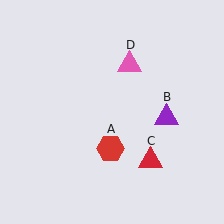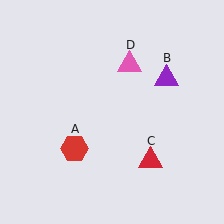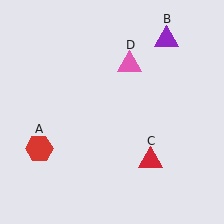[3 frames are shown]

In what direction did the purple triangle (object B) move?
The purple triangle (object B) moved up.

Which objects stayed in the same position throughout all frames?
Red triangle (object C) and pink triangle (object D) remained stationary.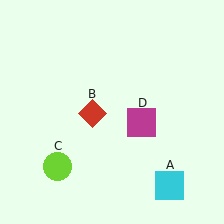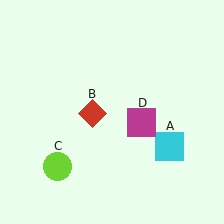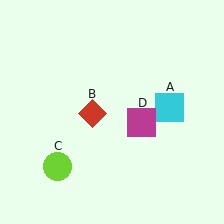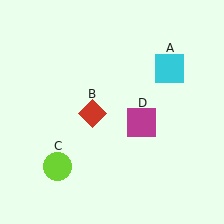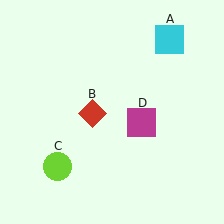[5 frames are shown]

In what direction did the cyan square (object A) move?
The cyan square (object A) moved up.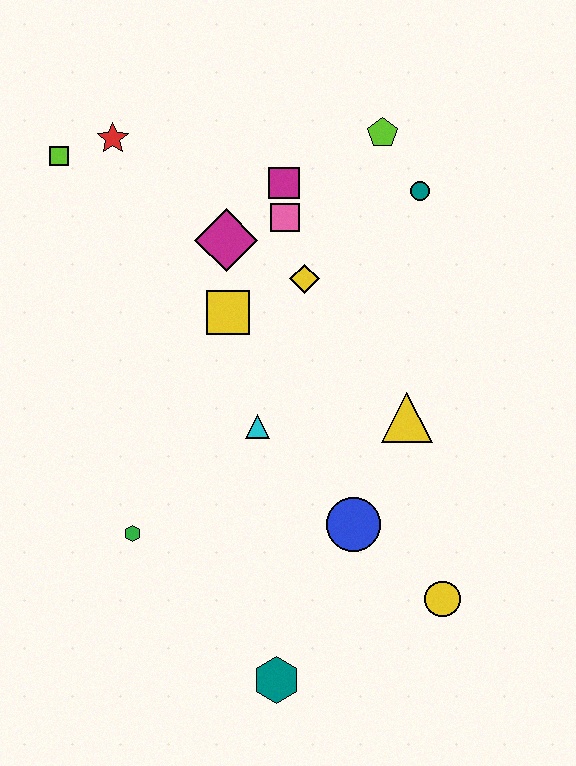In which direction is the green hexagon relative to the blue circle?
The green hexagon is to the left of the blue circle.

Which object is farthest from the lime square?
The yellow circle is farthest from the lime square.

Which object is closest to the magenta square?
The pink square is closest to the magenta square.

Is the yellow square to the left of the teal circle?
Yes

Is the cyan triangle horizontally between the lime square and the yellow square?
No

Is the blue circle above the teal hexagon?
Yes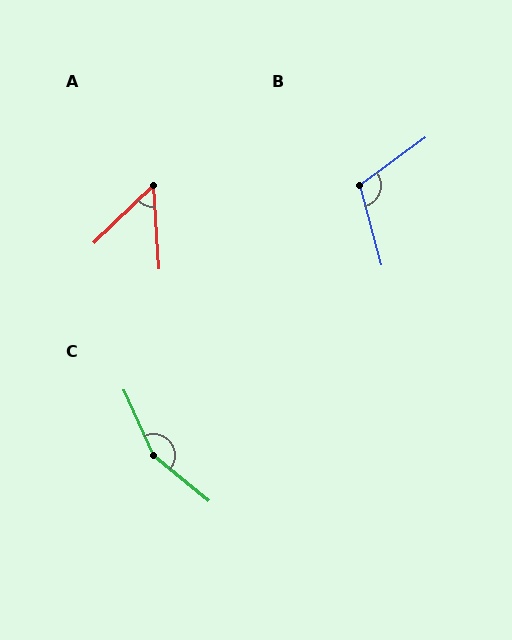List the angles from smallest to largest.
A (50°), B (111°), C (154°).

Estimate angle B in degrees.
Approximately 111 degrees.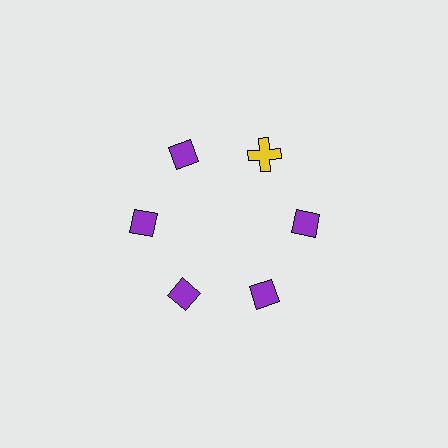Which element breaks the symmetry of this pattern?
The yellow cross at roughly the 1 o'clock position breaks the symmetry. All other shapes are purple diamonds.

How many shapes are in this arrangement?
There are 6 shapes arranged in a ring pattern.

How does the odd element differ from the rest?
It differs in both color (yellow instead of purple) and shape (cross instead of diamond).